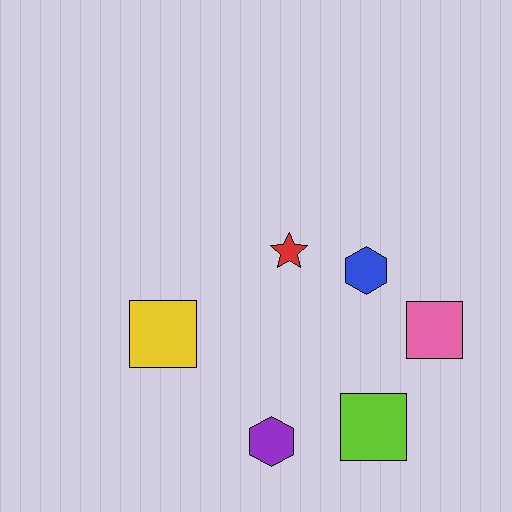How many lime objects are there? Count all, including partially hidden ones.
There is 1 lime object.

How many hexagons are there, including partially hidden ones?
There are 2 hexagons.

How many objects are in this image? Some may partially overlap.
There are 6 objects.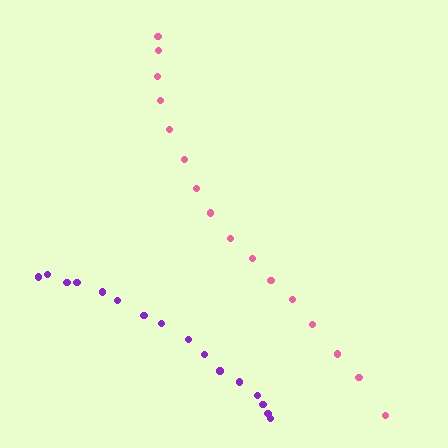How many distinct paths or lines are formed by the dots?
There are 2 distinct paths.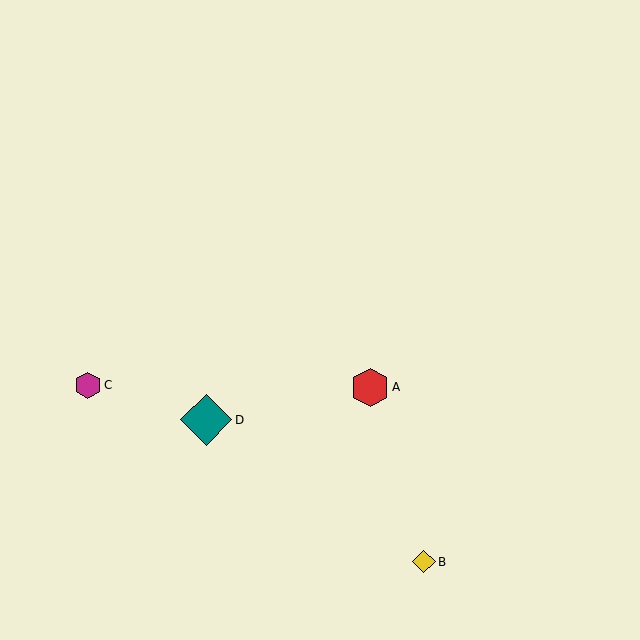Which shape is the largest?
The teal diamond (labeled D) is the largest.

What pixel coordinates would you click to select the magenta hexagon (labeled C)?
Click at (88, 385) to select the magenta hexagon C.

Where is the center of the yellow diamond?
The center of the yellow diamond is at (424, 562).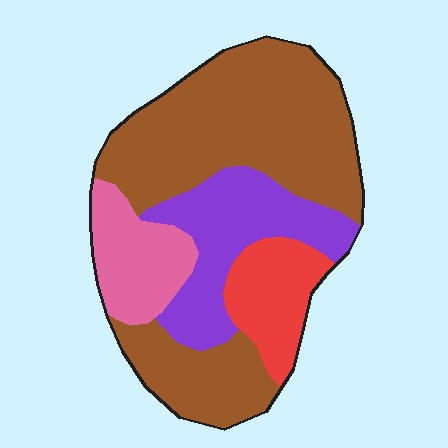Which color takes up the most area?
Brown, at roughly 55%.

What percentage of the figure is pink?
Pink covers around 15% of the figure.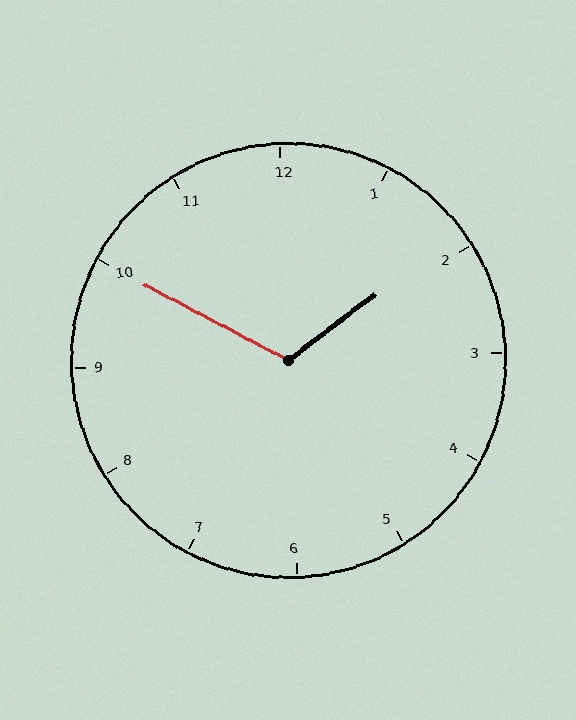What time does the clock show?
1:50.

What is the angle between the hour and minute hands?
Approximately 115 degrees.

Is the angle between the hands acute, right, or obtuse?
It is obtuse.